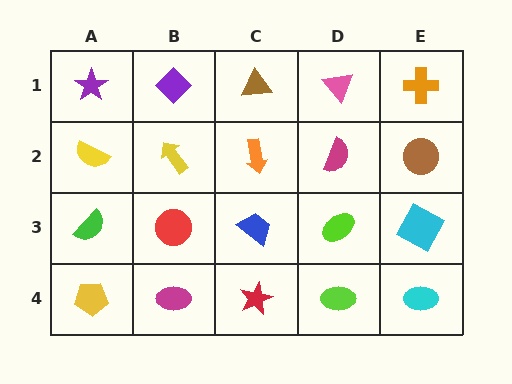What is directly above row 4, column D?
A lime ellipse.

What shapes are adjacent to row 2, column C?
A brown triangle (row 1, column C), a blue trapezoid (row 3, column C), a yellow arrow (row 2, column B), a magenta semicircle (row 2, column D).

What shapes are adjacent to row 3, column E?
A brown circle (row 2, column E), a cyan ellipse (row 4, column E), a lime ellipse (row 3, column D).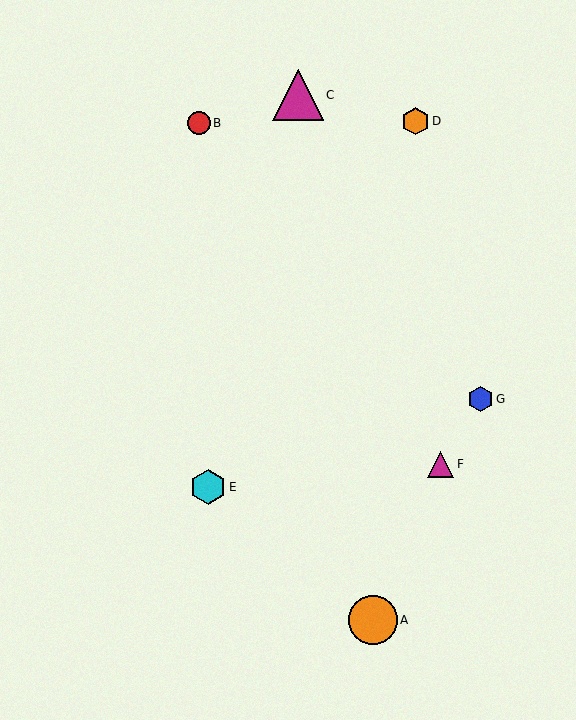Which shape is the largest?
The magenta triangle (labeled C) is the largest.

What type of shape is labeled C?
Shape C is a magenta triangle.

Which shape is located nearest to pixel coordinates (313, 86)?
The magenta triangle (labeled C) at (298, 95) is nearest to that location.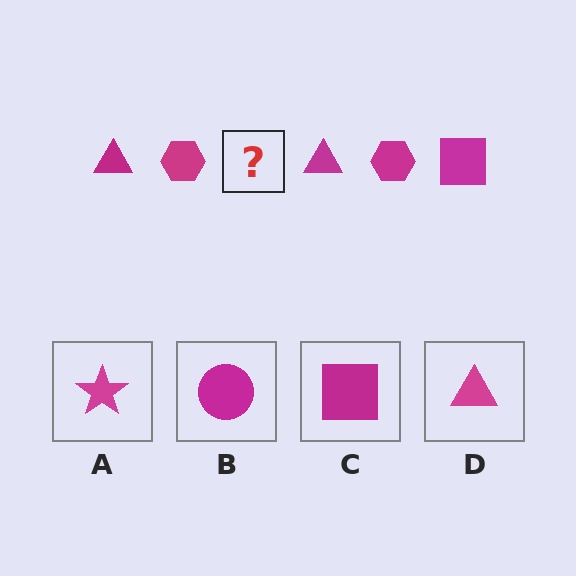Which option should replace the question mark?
Option C.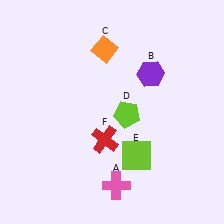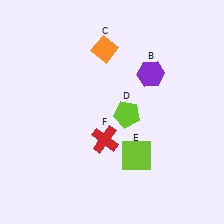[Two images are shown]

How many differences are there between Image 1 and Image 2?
There is 1 difference between the two images.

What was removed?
The pink cross (A) was removed in Image 2.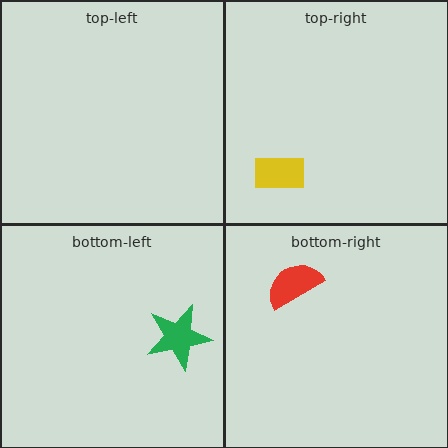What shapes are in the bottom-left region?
The green star.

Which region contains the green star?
The bottom-left region.